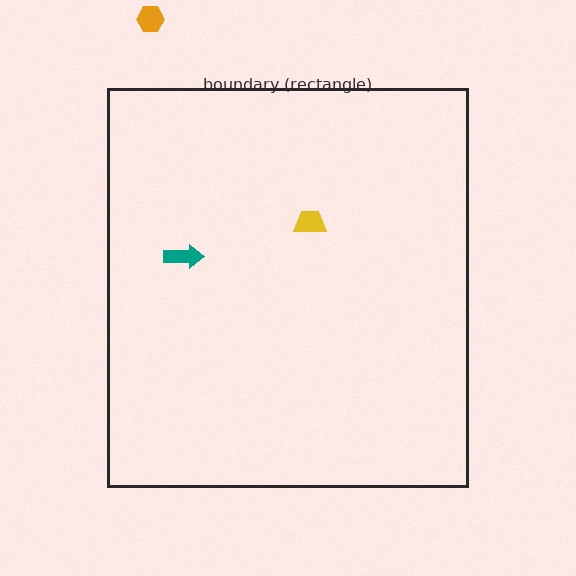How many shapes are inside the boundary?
2 inside, 1 outside.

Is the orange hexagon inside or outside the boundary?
Outside.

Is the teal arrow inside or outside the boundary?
Inside.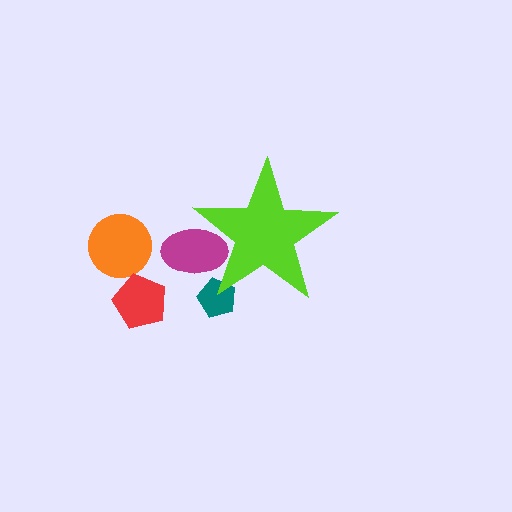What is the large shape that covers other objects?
A lime star.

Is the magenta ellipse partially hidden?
Yes, the magenta ellipse is partially hidden behind the lime star.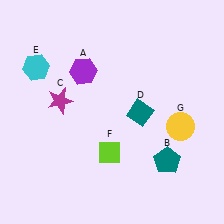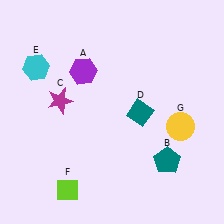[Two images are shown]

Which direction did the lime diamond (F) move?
The lime diamond (F) moved left.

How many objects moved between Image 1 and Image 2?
1 object moved between the two images.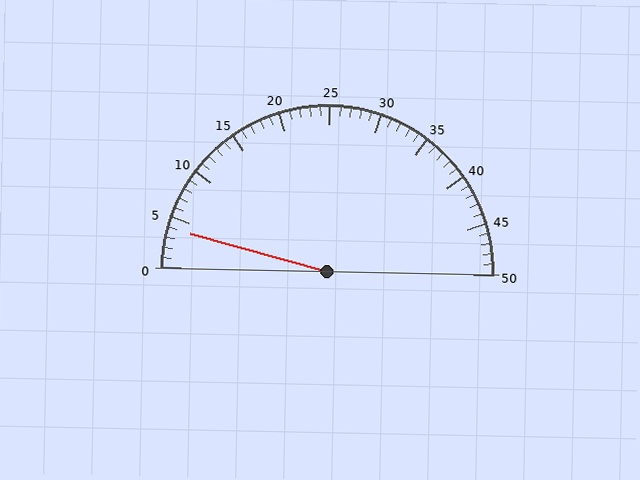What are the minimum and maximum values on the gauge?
The gauge ranges from 0 to 50.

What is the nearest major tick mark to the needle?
The nearest major tick mark is 5.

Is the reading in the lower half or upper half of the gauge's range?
The reading is in the lower half of the range (0 to 50).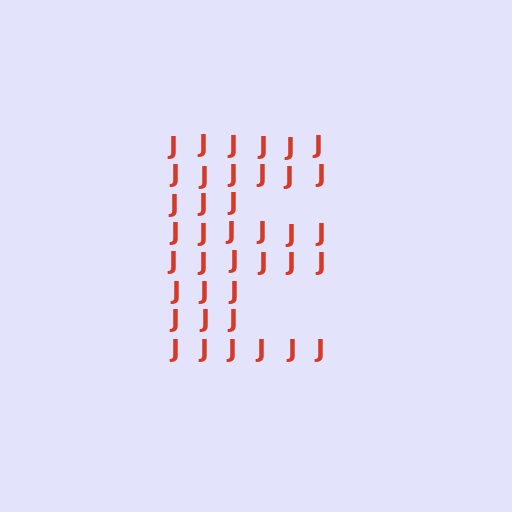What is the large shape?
The large shape is the letter E.